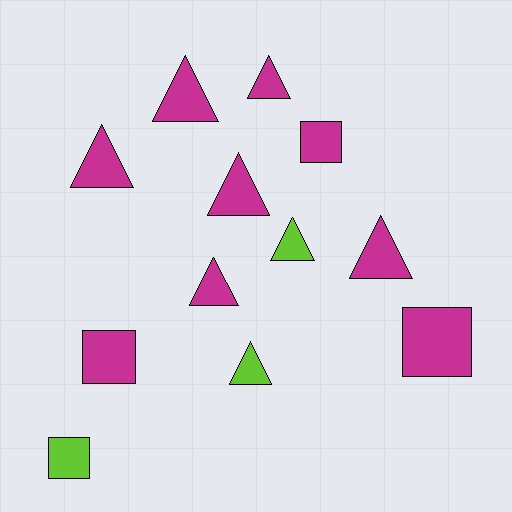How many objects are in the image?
There are 12 objects.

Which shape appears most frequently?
Triangle, with 8 objects.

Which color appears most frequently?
Magenta, with 9 objects.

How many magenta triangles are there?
There are 6 magenta triangles.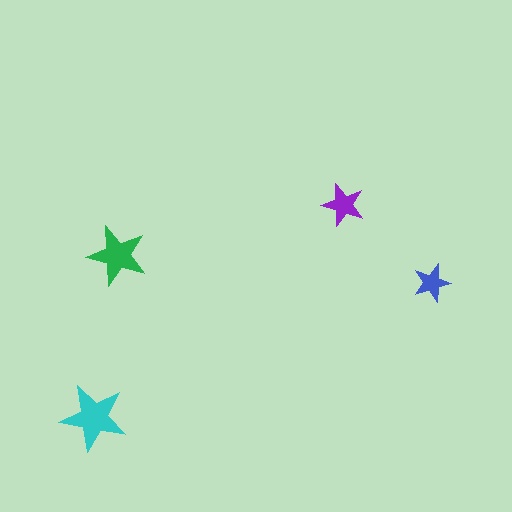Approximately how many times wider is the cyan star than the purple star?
About 1.5 times wider.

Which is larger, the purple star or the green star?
The green one.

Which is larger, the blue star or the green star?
The green one.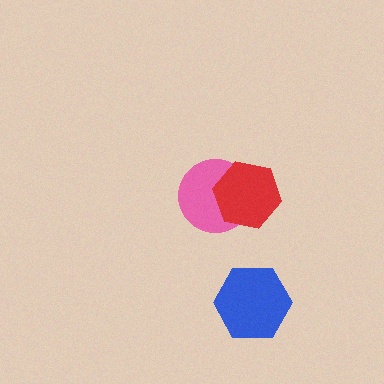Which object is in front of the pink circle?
The red hexagon is in front of the pink circle.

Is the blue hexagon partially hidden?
No, no other shape covers it.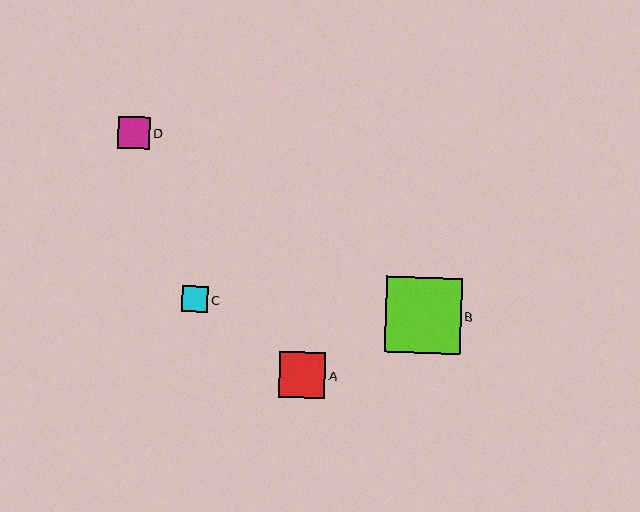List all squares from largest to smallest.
From largest to smallest: B, A, D, C.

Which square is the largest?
Square B is the largest with a size of approximately 76 pixels.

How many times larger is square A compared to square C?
Square A is approximately 1.7 times the size of square C.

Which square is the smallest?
Square C is the smallest with a size of approximately 26 pixels.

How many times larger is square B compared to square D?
Square B is approximately 2.4 times the size of square D.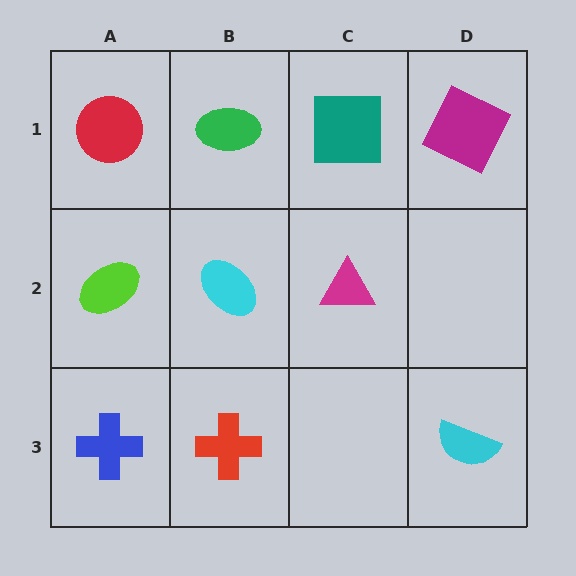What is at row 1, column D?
A magenta square.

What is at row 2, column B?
A cyan ellipse.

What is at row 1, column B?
A green ellipse.